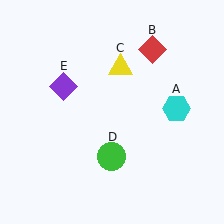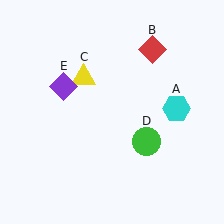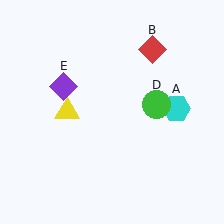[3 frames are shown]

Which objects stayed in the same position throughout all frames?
Cyan hexagon (object A) and red diamond (object B) and purple diamond (object E) remained stationary.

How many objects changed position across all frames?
2 objects changed position: yellow triangle (object C), green circle (object D).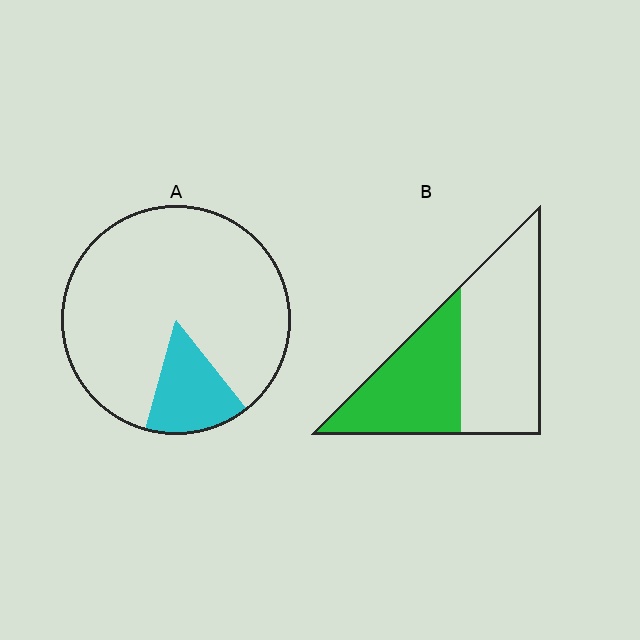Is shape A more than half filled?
No.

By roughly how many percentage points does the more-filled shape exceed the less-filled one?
By roughly 25 percentage points (B over A).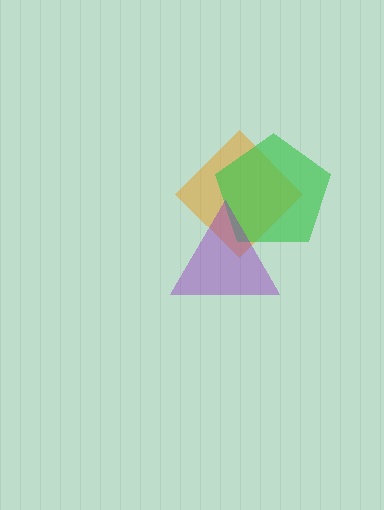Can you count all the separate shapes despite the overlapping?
Yes, there are 3 separate shapes.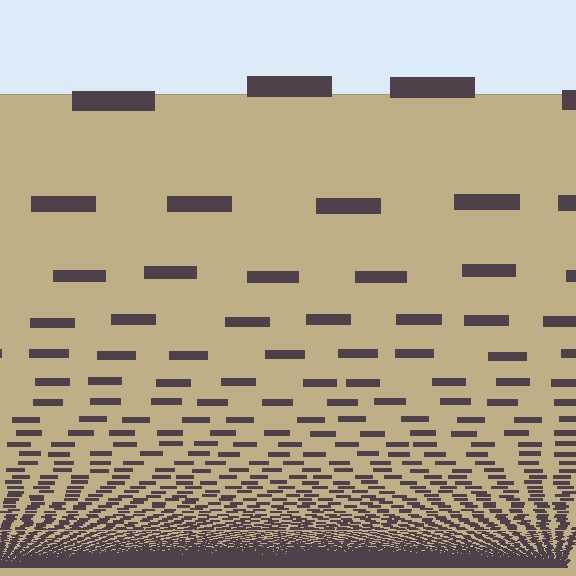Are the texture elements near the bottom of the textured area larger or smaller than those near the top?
Smaller. The gradient is inverted — elements near the bottom are smaller and denser.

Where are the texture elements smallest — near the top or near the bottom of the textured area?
Near the bottom.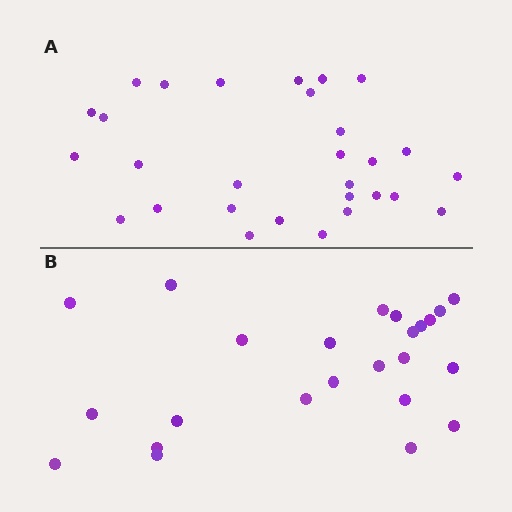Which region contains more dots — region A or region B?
Region A (the top region) has more dots.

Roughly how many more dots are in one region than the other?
Region A has about 5 more dots than region B.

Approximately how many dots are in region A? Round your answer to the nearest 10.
About 30 dots. (The exact count is 29, which rounds to 30.)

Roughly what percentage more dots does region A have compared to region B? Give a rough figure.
About 20% more.